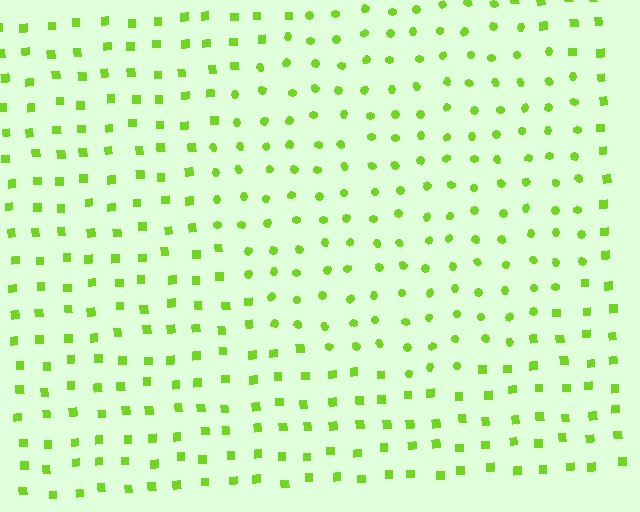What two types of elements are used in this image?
The image uses circles inside the circle region and squares outside it.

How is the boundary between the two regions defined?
The boundary is defined by a change in element shape: circles inside vs. squares outside. All elements share the same color and spacing.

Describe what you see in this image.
The image is filled with small lime elements arranged in a uniform grid. A circle-shaped region contains circles, while the surrounding area contains squares. The boundary is defined purely by the change in element shape.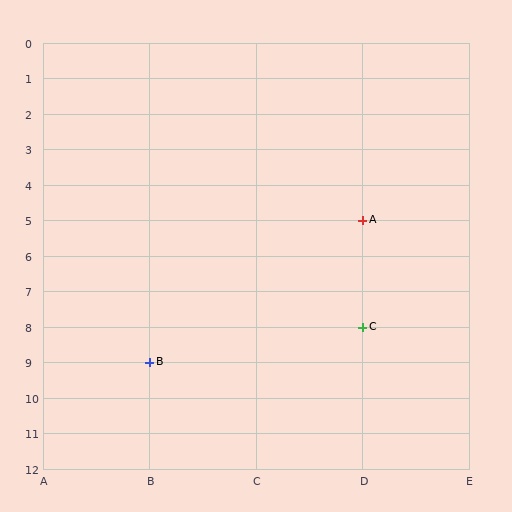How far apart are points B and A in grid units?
Points B and A are 2 columns and 4 rows apart (about 4.5 grid units diagonally).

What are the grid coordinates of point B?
Point B is at grid coordinates (B, 9).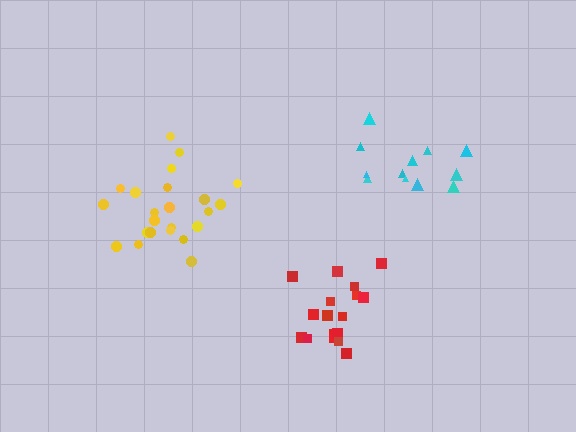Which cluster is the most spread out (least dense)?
Cyan.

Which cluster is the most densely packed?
Red.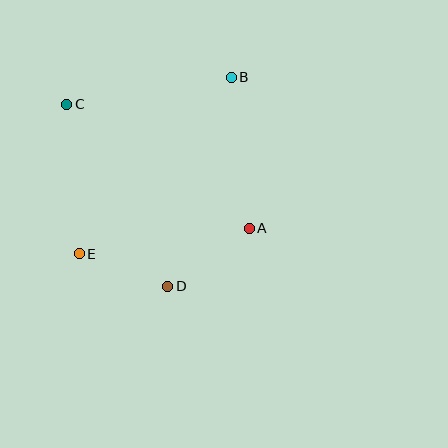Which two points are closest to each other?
Points D and E are closest to each other.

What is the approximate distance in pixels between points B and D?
The distance between B and D is approximately 218 pixels.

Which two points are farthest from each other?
Points B and E are farthest from each other.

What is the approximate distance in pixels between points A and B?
The distance between A and B is approximately 152 pixels.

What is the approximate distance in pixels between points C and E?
The distance between C and E is approximately 150 pixels.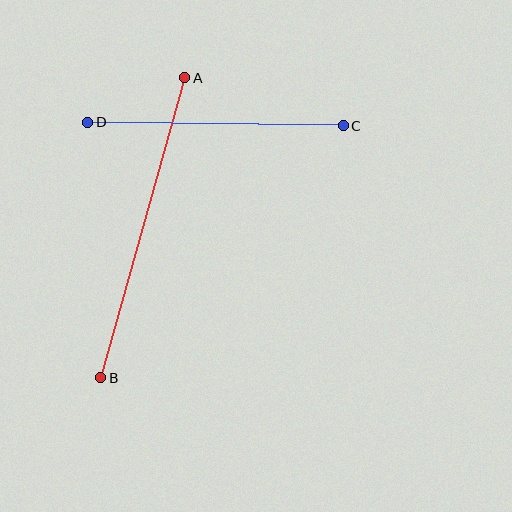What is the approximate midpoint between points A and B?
The midpoint is at approximately (143, 228) pixels.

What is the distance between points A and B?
The distance is approximately 312 pixels.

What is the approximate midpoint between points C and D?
The midpoint is at approximately (215, 124) pixels.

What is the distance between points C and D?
The distance is approximately 256 pixels.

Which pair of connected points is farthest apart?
Points A and B are farthest apart.